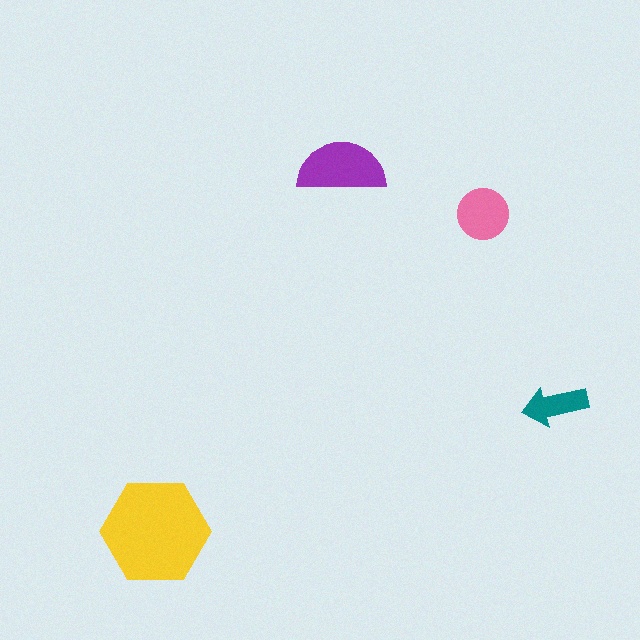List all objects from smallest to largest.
The teal arrow, the pink circle, the purple semicircle, the yellow hexagon.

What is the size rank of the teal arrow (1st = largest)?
4th.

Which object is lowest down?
The yellow hexagon is bottommost.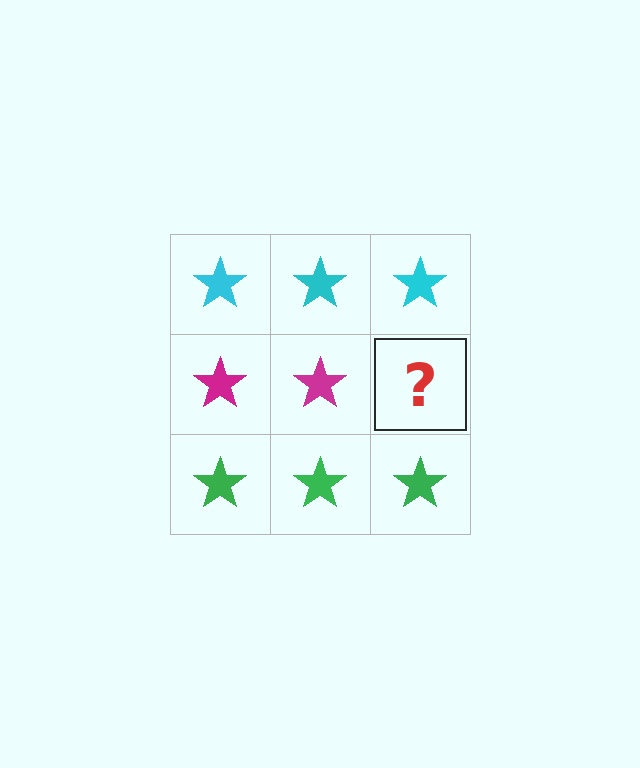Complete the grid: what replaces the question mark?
The question mark should be replaced with a magenta star.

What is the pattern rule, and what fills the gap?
The rule is that each row has a consistent color. The gap should be filled with a magenta star.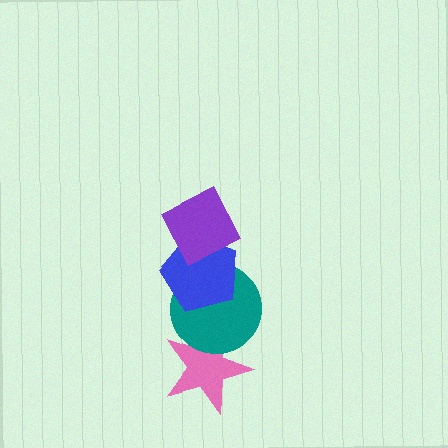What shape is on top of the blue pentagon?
The purple diamond is on top of the blue pentagon.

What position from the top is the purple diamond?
The purple diamond is 1st from the top.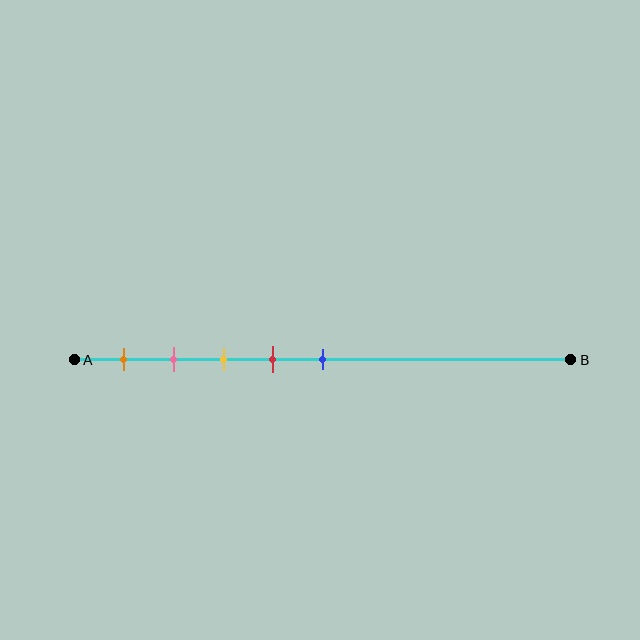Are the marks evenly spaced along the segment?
Yes, the marks are approximately evenly spaced.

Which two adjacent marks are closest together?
The pink and yellow marks are the closest adjacent pair.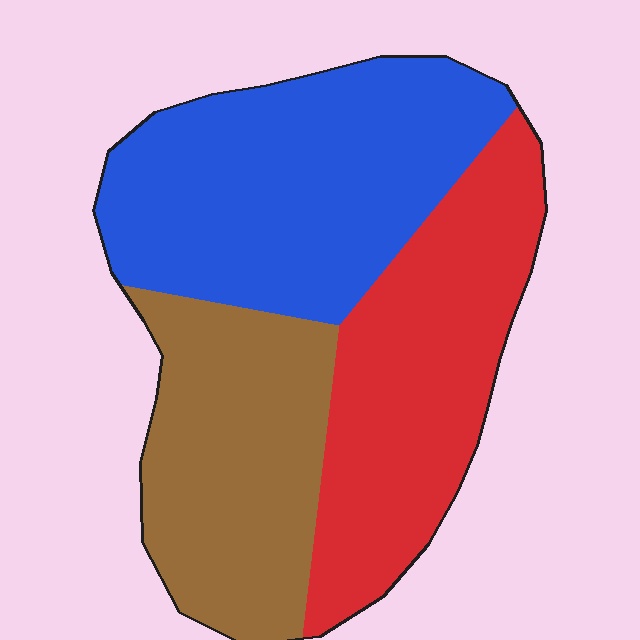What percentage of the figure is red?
Red covers roughly 30% of the figure.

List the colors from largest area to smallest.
From largest to smallest: blue, red, brown.